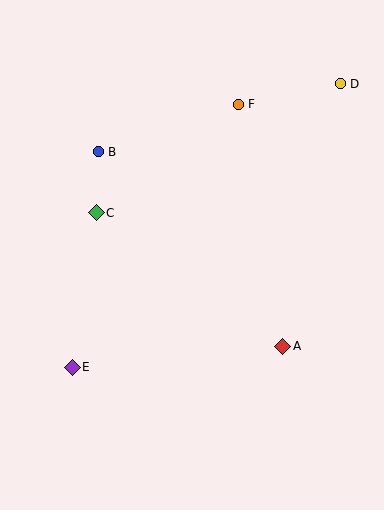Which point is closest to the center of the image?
Point C at (96, 213) is closest to the center.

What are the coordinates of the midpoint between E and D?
The midpoint between E and D is at (206, 226).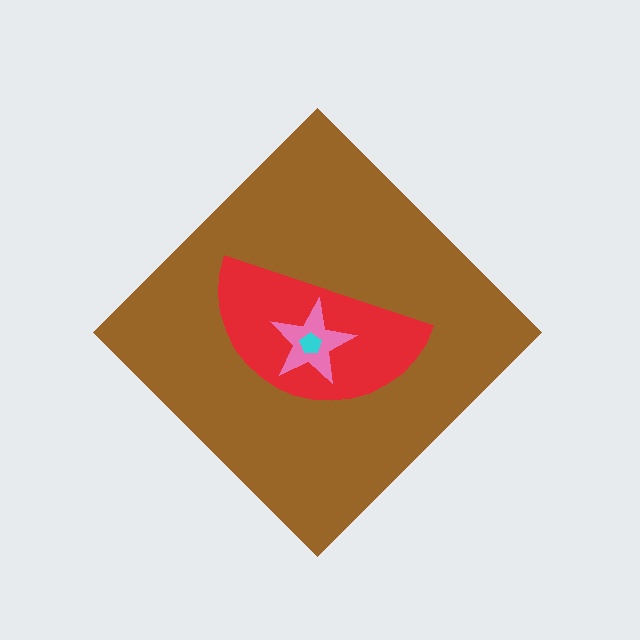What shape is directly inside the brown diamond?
The red semicircle.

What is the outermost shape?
The brown diamond.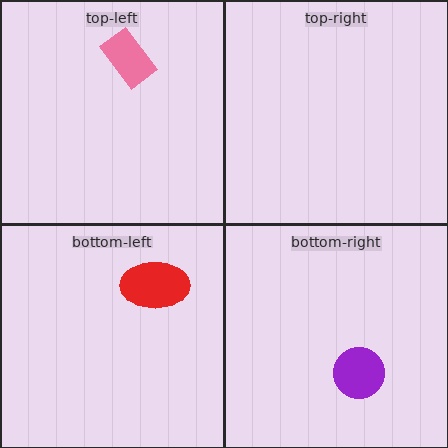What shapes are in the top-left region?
The pink rectangle.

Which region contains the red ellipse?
The bottom-left region.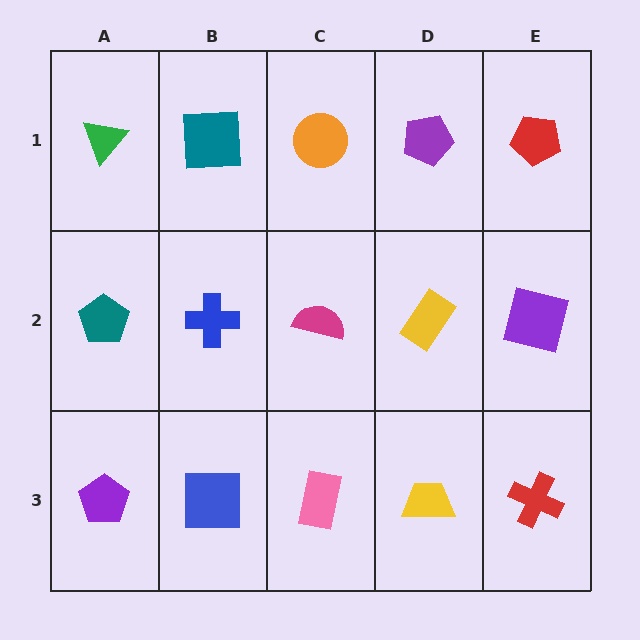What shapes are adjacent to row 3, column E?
A purple square (row 2, column E), a yellow trapezoid (row 3, column D).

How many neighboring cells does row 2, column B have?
4.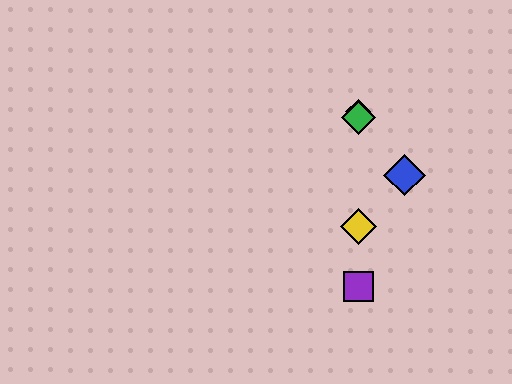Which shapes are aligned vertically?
The red diamond, the green diamond, the yellow diamond, the purple square are aligned vertically.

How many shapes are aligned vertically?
4 shapes (the red diamond, the green diamond, the yellow diamond, the purple square) are aligned vertically.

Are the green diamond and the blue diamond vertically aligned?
No, the green diamond is at x≈359 and the blue diamond is at x≈405.